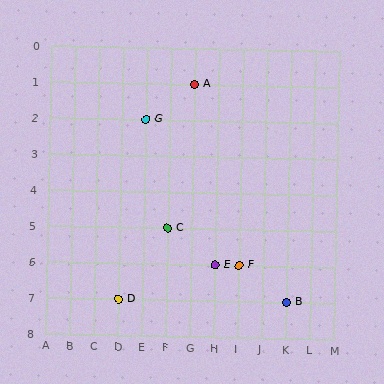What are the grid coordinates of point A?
Point A is at grid coordinates (G, 1).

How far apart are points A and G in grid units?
Points A and G are 2 columns and 1 row apart (about 2.2 grid units diagonally).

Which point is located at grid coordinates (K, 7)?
Point B is at (K, 7).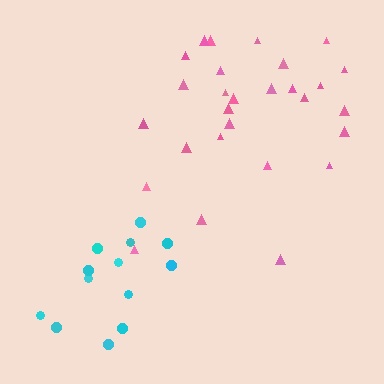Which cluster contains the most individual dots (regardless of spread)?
Pink (28).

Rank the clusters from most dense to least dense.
cyan, pink.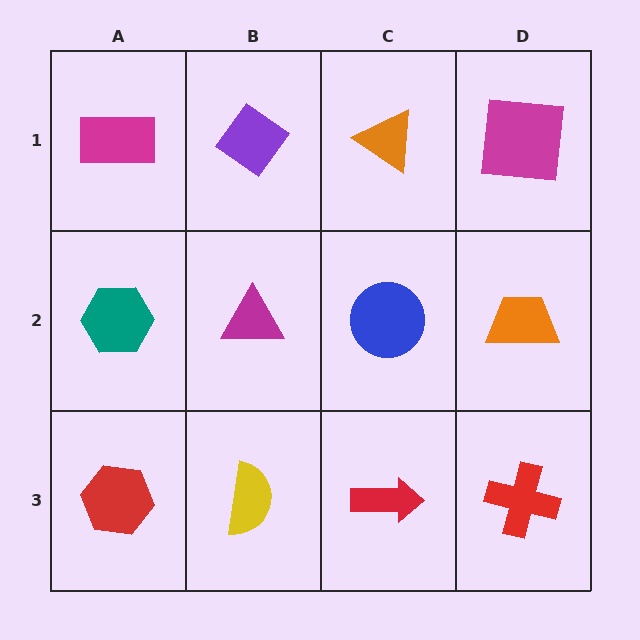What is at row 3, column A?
A red hexagon.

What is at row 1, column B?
A purple diamond.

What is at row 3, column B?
A yellow semicircle.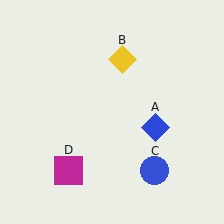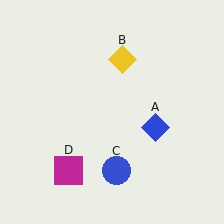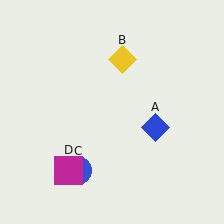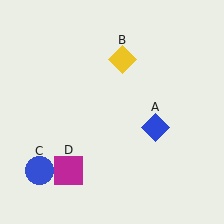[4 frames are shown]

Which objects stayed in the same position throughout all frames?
Blue diamond (object A) and yellow diamond (object B) and magenta square (object D) remained stationary.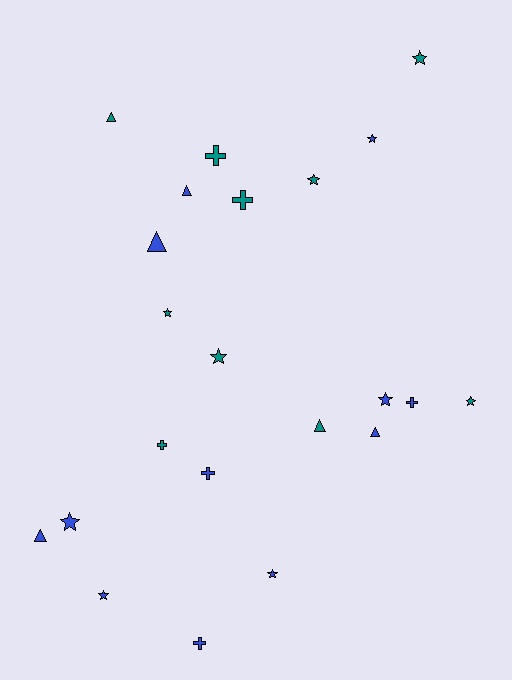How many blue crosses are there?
There are 3 blue crosses.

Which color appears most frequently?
Blue, with 12 objects.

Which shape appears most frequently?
Star, with 10 objects.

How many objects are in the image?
There are 22 objects.